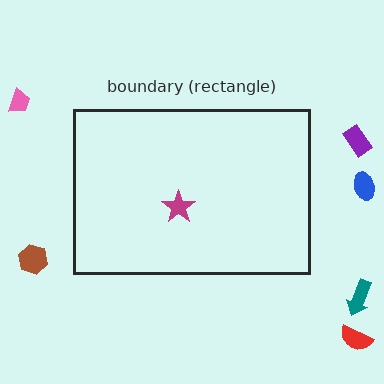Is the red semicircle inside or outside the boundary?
Outside.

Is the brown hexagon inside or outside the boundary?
Outside.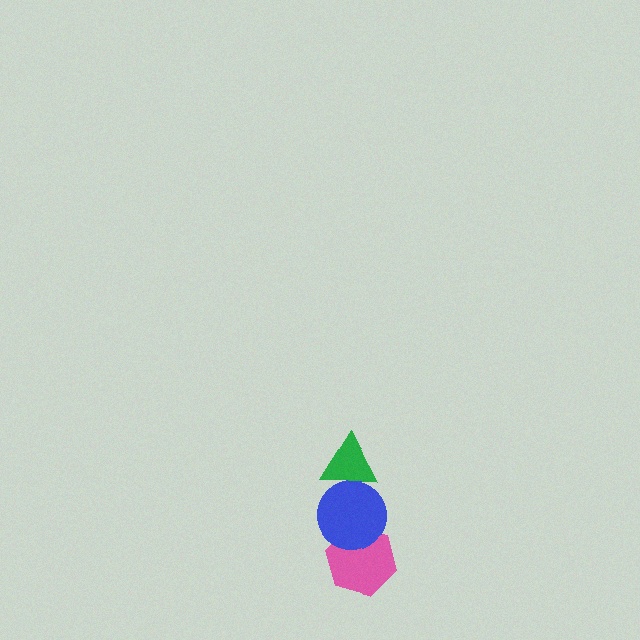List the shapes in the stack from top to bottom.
From top to bottom: the green triangle, the blue circle, the pink hexagon.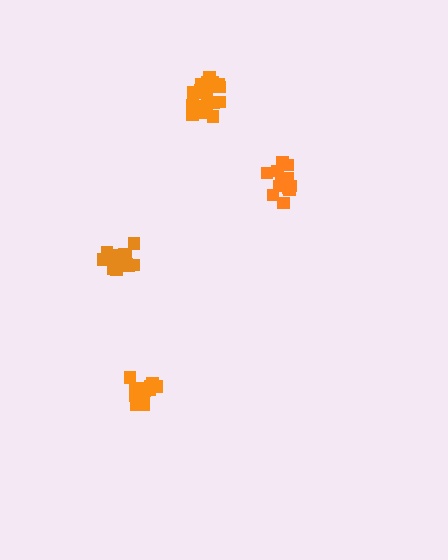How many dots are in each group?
Group 1: 15 dots, Group 2: 15 dots, Group 3: 19 dots, Group 4: 15 dots (64 total).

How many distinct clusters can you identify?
There are 4 distinct clusters.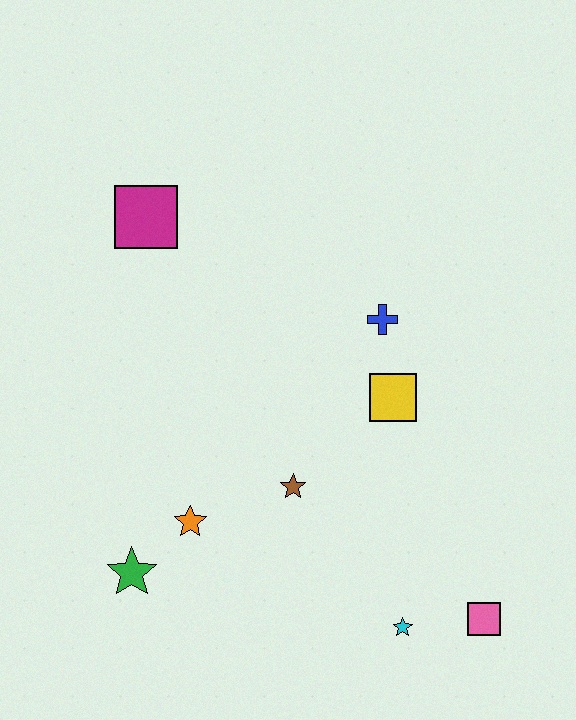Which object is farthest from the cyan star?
The magenta square is farthest from the cyan star.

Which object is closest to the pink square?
The cyan star is closest to the pink square.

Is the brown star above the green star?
Yes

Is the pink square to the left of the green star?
No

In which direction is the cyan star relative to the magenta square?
The cyan star is below the magenta square.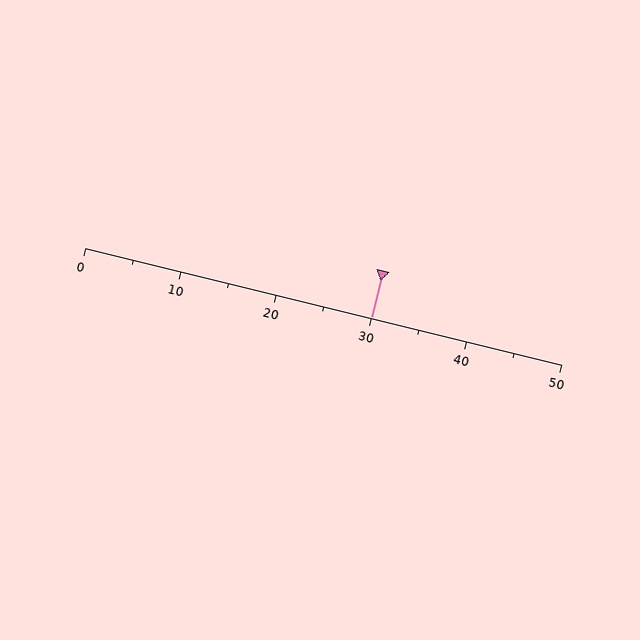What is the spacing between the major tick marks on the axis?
The major ticks are spaced 10 apart.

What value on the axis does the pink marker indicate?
The marker indicates approximately 30.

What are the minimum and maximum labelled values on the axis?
The axis runs from 0 to 50.